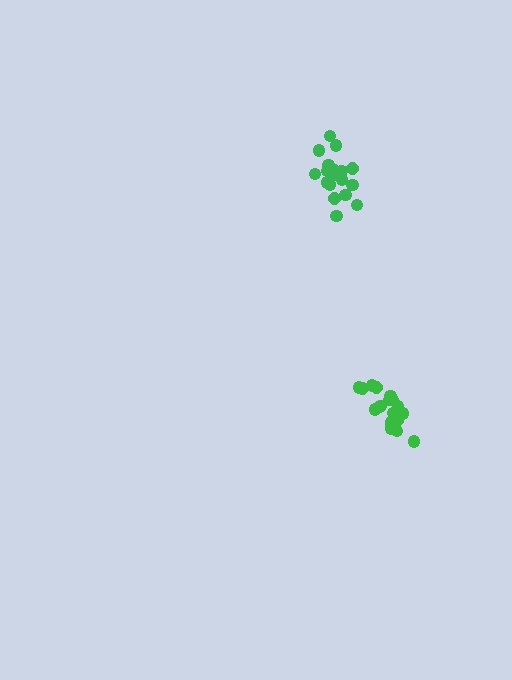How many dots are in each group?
Group 1: 18 dots, Group 2: 19 dots (37 total).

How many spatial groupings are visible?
There are 2 spatial groupings.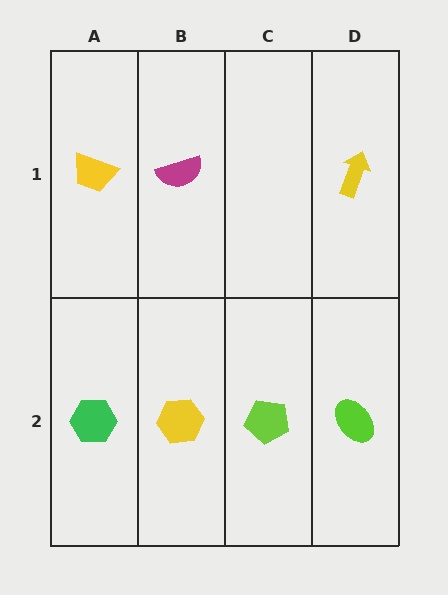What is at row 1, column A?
A yellow trapezoid.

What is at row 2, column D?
A lime ellipse.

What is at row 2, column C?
A lime pentagon.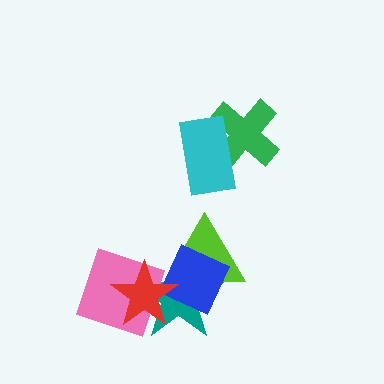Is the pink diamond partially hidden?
Yes, it is partially covered by another shape.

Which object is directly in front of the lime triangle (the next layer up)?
The blue diamond is directly in front of the lime triangle.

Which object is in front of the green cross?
The cyan rectangle is in front of the green cross.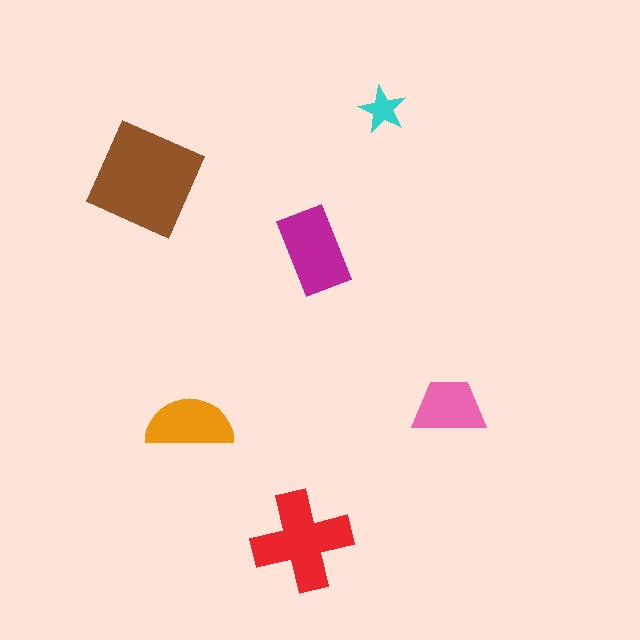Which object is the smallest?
The cyan star.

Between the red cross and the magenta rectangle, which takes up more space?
The red cross.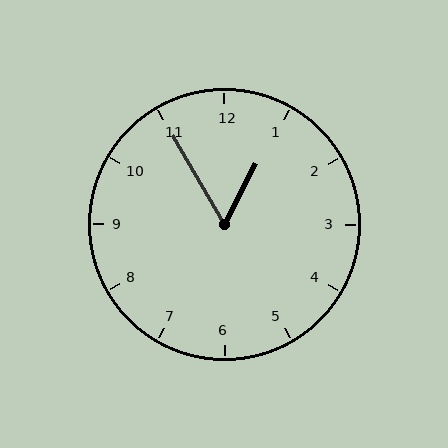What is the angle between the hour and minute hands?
Approximately 58 degrees.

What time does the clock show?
12:55.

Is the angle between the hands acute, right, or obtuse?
It is acute.